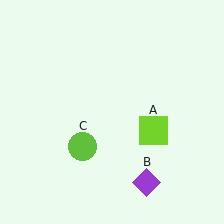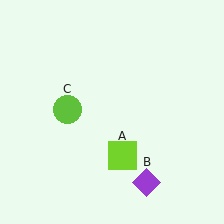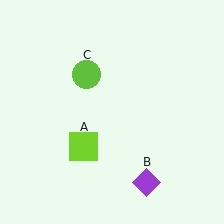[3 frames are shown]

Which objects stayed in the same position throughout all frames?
Purple diamond (object B) remained stationary.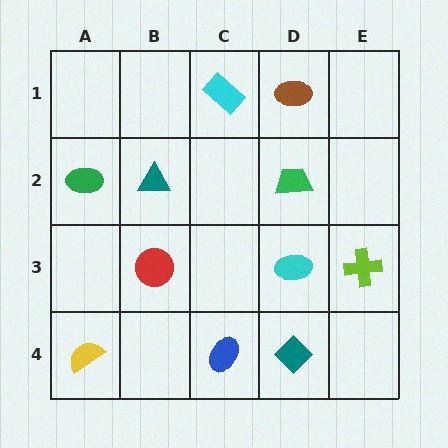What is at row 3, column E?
A lime cross.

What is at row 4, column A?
A yellow semicircle.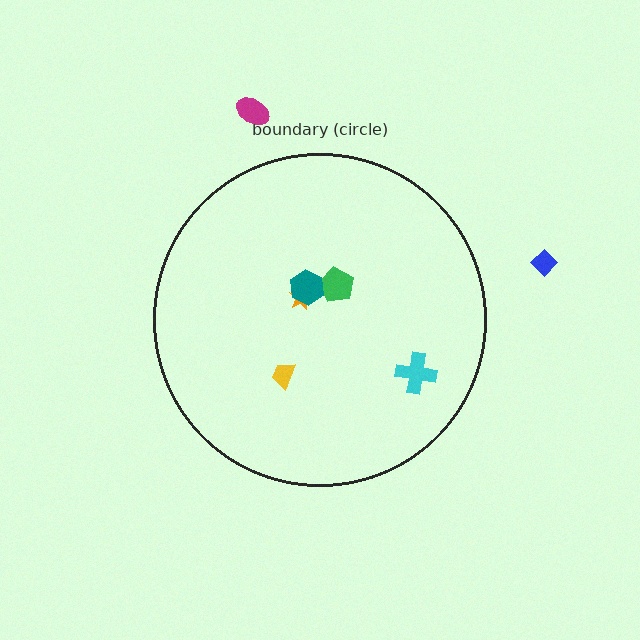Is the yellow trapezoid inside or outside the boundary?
Inside.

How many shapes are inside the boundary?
5 inside, 2 outside.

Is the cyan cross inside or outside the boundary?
Inside.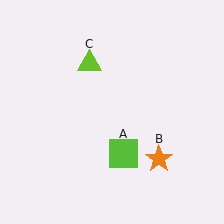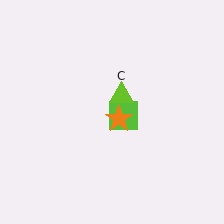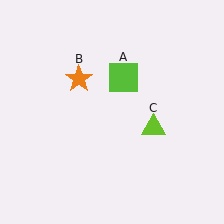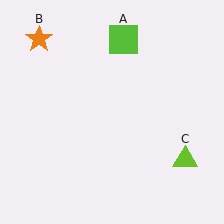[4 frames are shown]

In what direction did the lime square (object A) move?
The lime square (object A) moved up.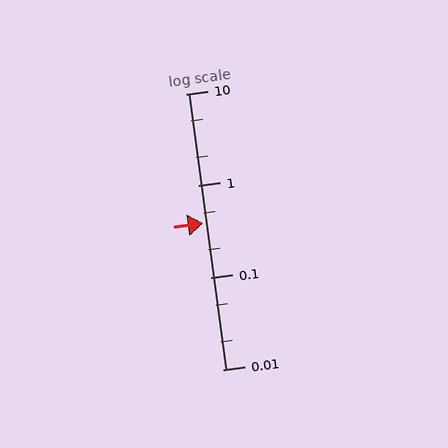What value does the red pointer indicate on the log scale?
The pointer indicates approximately 0.39.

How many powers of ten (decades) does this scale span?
The scale spans 3 decades, from 0.01 to 10.